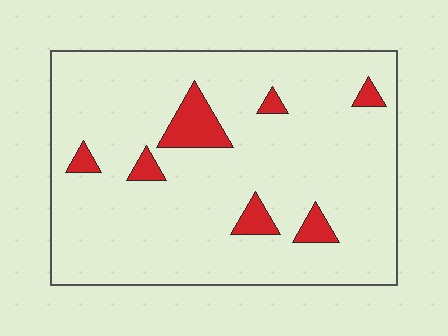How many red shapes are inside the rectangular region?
7.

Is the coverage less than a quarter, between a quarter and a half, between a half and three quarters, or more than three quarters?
Less than a quarter.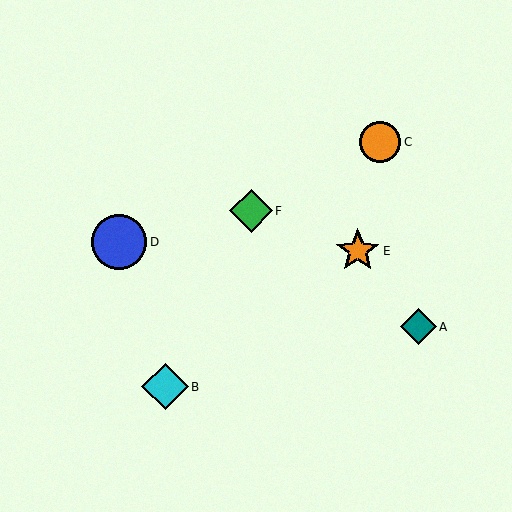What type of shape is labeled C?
Shape C is an orange circle.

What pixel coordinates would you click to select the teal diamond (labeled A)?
Click at (418, 327) to select the teal diamond A.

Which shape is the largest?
The blue circle (labeled D) is the largest.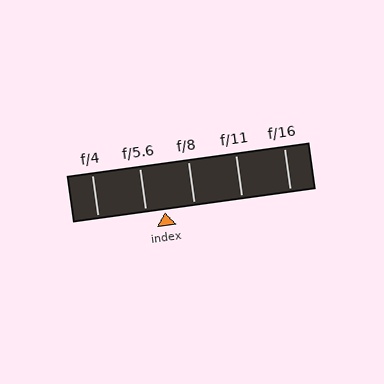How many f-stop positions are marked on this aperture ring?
There are 5 f-stop positions marked.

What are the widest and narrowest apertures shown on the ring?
The widest aperture shown is f/4 and the narrowest is f/16.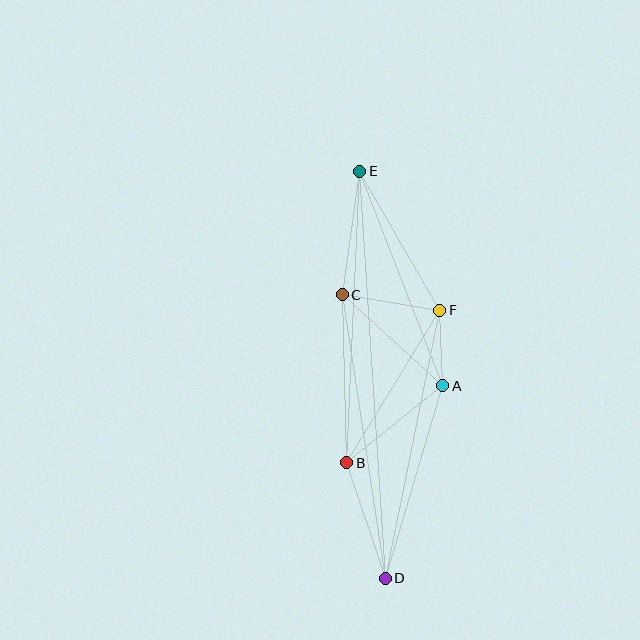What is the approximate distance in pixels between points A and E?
The distance between A and E is approximately 230 pixels.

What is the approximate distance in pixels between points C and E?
The distance between C and E is approximately 125 pixels.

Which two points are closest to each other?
Points A and F are closest to each other.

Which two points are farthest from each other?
Points D and E are farthest from each other.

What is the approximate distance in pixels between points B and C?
The distance between B and C is approximately 168 pixels.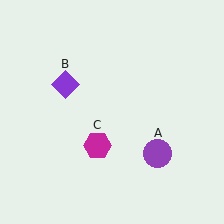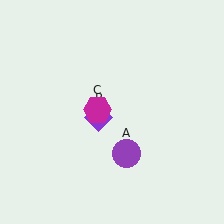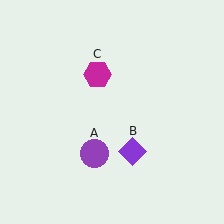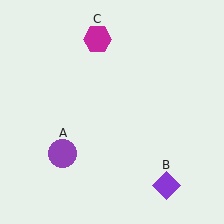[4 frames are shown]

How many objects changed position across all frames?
3 objects changed position: purple circle (object A), purple diamond (object B), magenta hexagon (object C).